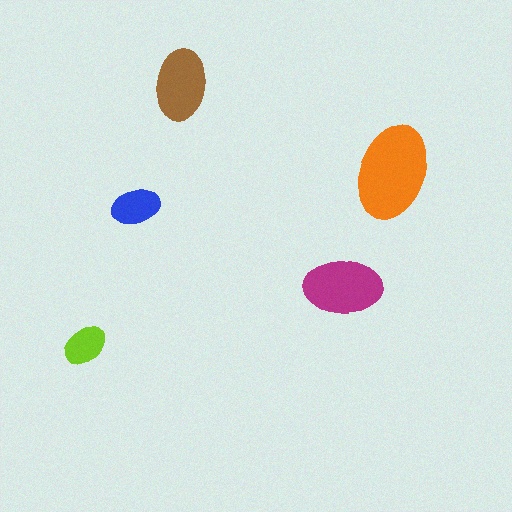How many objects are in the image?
There are 5 objects in the image.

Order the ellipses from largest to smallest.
the orange one, the magenta one, the brown one, the blue one, the lime one.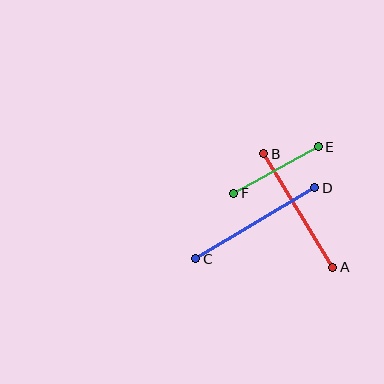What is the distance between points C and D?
The distance is approximately 139 pixels.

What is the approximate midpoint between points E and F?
The midpoint is at approximately (276, 170) pixels.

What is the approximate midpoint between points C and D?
The midpoint is at approximately (255, 223) pixels.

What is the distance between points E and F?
The distance is approximately 96 pixels.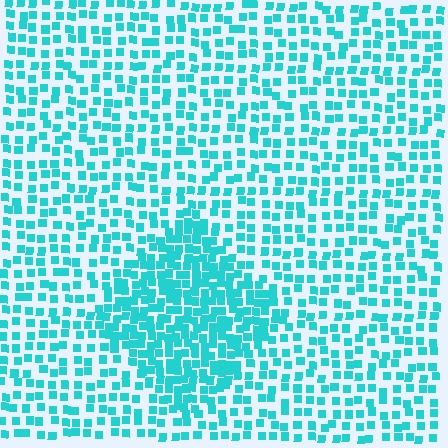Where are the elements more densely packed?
The elements are more densely packed inside the diamond boundary.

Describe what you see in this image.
The image contains small cyan elements arranged at two different densities. A diamond-shaped region is visible where the elements are more densely packed than the surrounding area.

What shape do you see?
I see a diamond.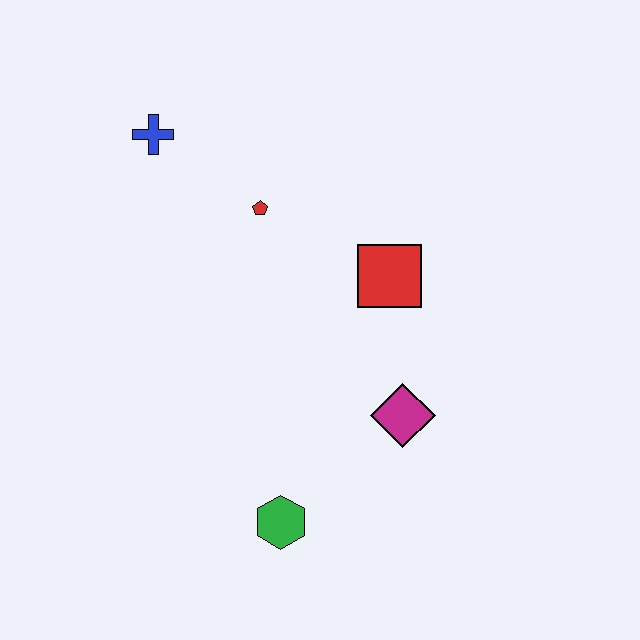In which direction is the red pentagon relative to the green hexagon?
The red pentagon is above the green hexagon.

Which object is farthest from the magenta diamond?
The blue cross is farthest from the magenta diamond.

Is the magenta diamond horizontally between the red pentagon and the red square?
No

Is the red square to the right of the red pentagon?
Yes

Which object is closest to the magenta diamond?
The red square is closest to the magenta diamond.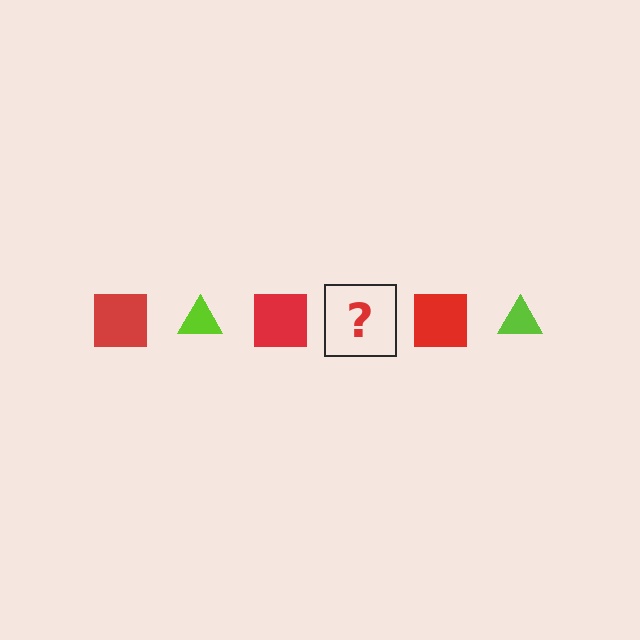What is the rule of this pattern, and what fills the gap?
The rule is that the pattern alternates between red square and lime triangle. The gap should be filled with a lime triangle.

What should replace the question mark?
The question mark should be replaced with a lime triangle.